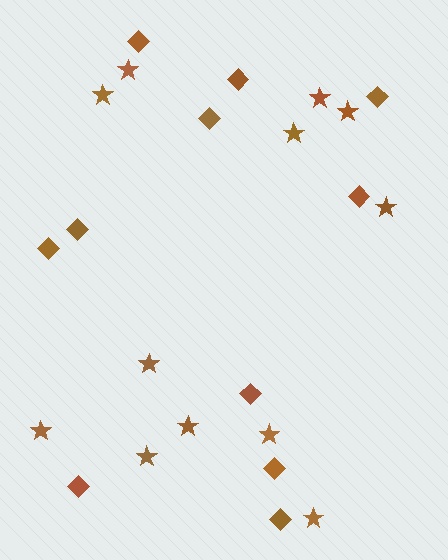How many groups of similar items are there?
There are 2 groups: one group of stars (12) and one group of diamonds (11).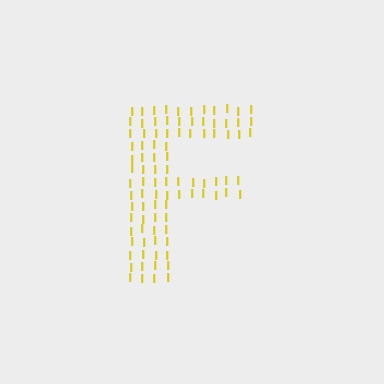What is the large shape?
The large shape is the letter F.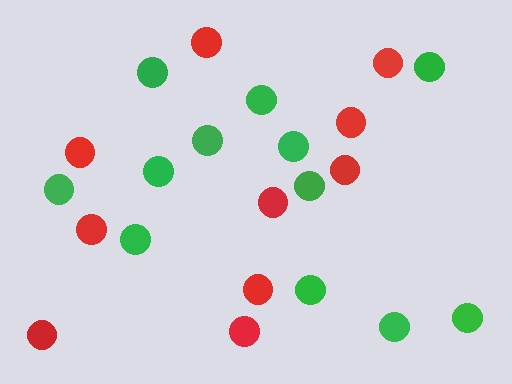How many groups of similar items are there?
There are 2 groups: one group of red circles (10) and one group of green circles (12).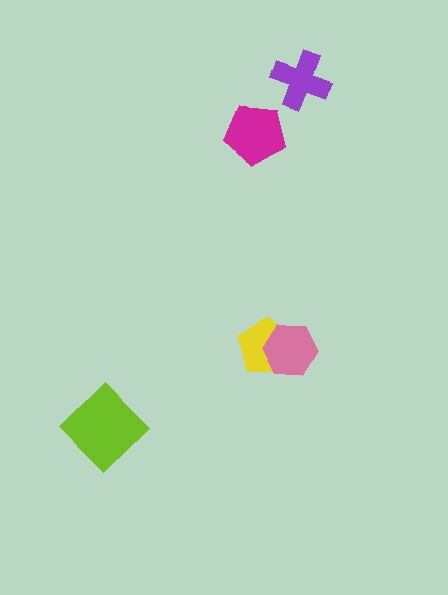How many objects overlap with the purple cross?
0 objects overlap with the purple cross.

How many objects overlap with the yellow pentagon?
1 object overlaps with the yellow pentagon.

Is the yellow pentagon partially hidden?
Yes, it is partially covered by another shape.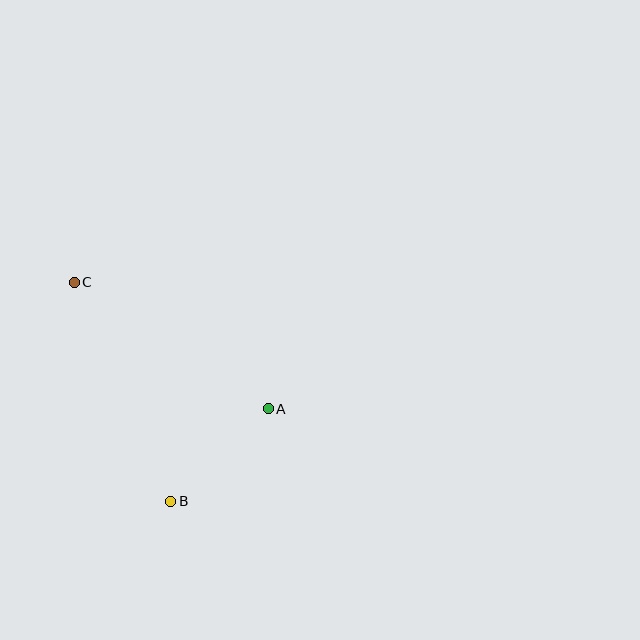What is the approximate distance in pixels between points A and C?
The distance between A and C is approximately 231 pixels.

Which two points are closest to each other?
Points A and B are closest to each other.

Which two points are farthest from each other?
Points B and C are farthest from each other.